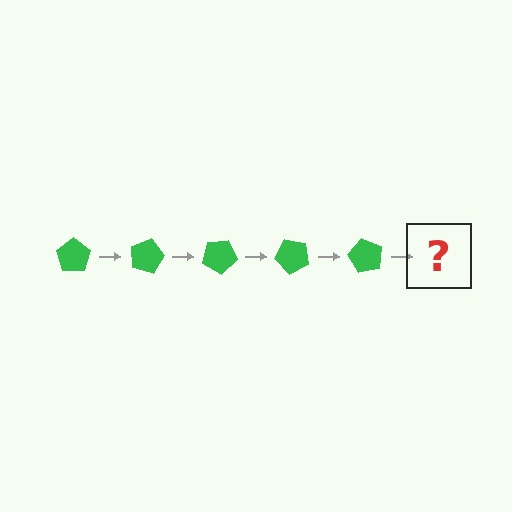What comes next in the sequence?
The next element should be a green pentagon rotated 75 degrees.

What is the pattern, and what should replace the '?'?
The pattern is that the pentagon rotates 15 degrees each step. The '?' should be a green pentagon rotated 75 degrees.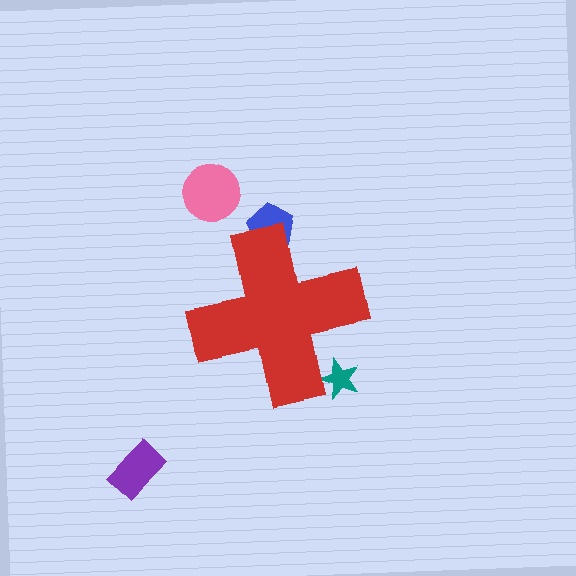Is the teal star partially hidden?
Yes, the teal star is partially hidden behind the red cross.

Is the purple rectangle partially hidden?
No, the purple rectangle is fully visible.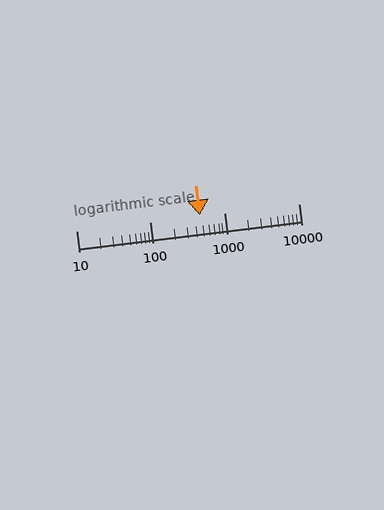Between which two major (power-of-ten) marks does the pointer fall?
The pointer is between 100 and 1000.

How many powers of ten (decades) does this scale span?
The scale spans 3 decades, from 10 to 10000.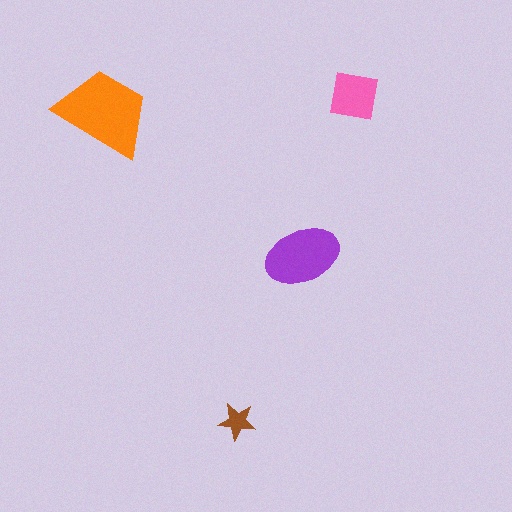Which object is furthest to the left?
The orange trapezoid is leftmost.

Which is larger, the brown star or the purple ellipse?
The purple ellipse.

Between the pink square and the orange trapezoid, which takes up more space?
The orange trapezoid.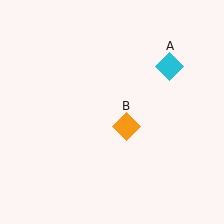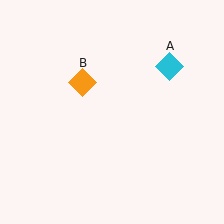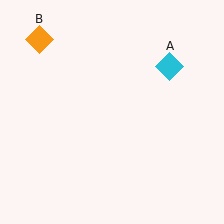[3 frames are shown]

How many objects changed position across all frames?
1 object changed position: orange diamond (object B).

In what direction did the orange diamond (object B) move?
The orange diamond (object B) moved up and to the left.